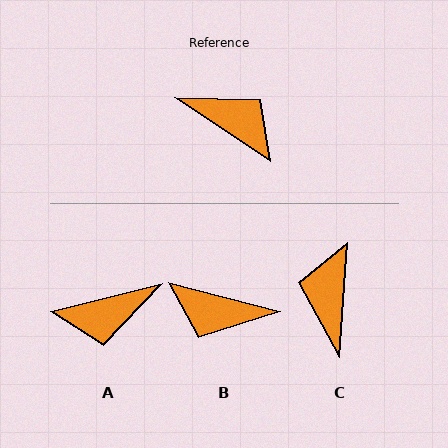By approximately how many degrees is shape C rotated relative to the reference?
Approximately 120 degrees counter-clockwise.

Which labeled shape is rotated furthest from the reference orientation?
B, about 160 degrees away.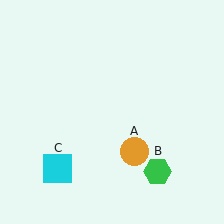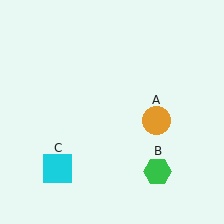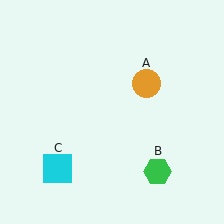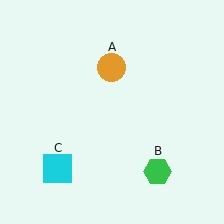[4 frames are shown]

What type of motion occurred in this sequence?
The orange circle (object A) rotated counterclockwise around the center of the scene.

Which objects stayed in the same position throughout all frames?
Green hexagon (object B) and cyan square (object C) remained stationary.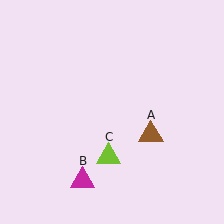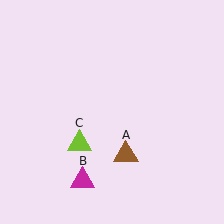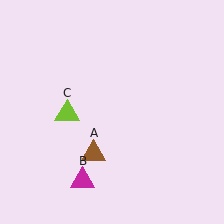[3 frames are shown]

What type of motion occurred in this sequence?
The brown triangle (object A), lime triangle (object C) rotated clockwise around the center of the scene.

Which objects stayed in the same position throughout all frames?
Magenta triangle (object B) remained stationary.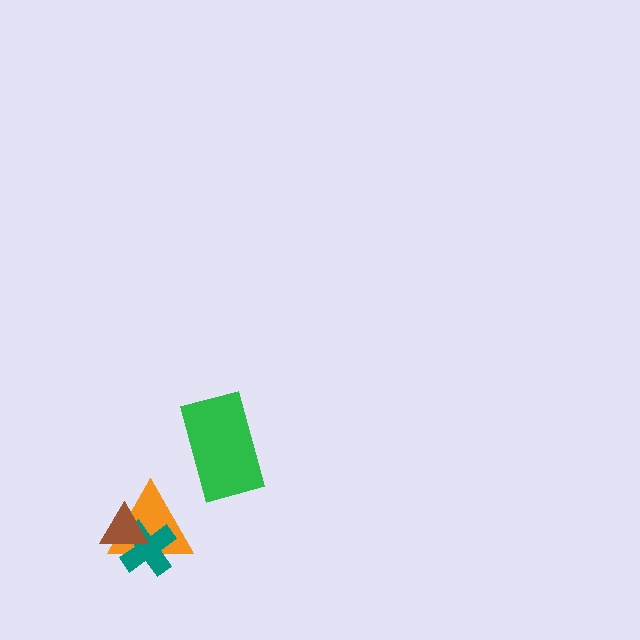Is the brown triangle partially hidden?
No, no other shape covers it.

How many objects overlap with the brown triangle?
2 objects overlap with the brown triangle.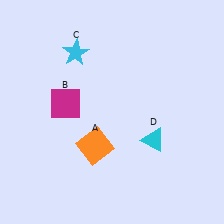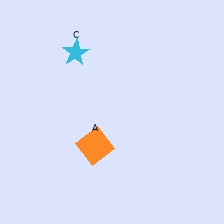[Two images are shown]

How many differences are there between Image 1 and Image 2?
There are 2 differences between the two images.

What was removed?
The cyan triangle (D), the magenta square (B) were removed in Image 2.